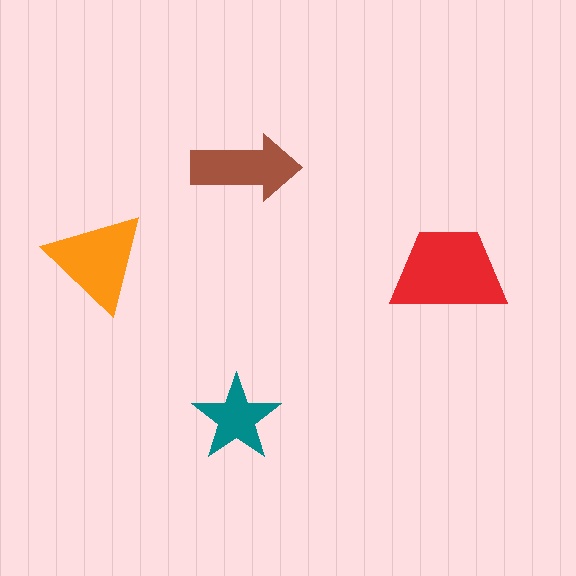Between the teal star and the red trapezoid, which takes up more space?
The red trapezoid.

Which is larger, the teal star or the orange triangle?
The orange triangle.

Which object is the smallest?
The teal star.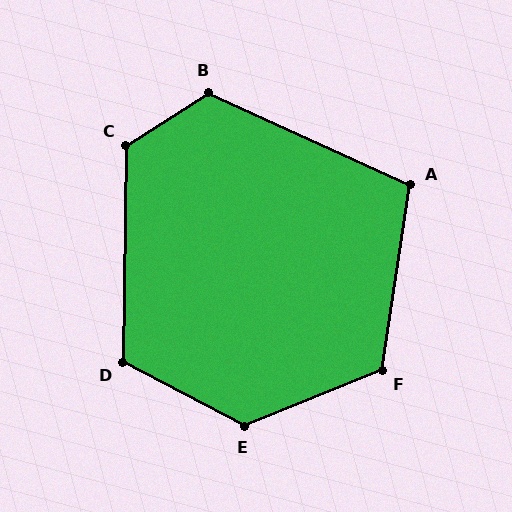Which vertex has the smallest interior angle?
A, at approximately 106 degrees.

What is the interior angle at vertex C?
Approximately 124 degrees (obtuse).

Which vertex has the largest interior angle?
E, at approximately 130 degrees.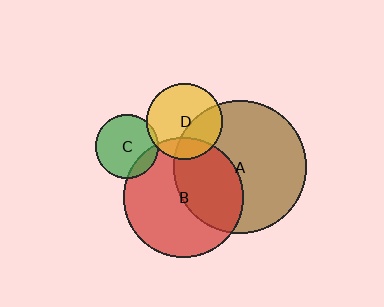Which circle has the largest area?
Circle A (brown).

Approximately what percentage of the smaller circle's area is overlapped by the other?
Approximately 5%.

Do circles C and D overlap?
Yes.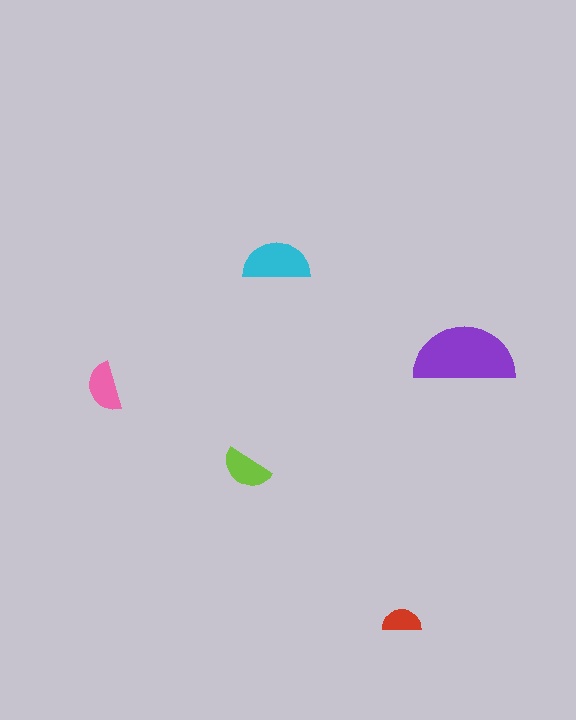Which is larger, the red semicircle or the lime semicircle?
The lime one.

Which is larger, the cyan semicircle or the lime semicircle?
The cyan one.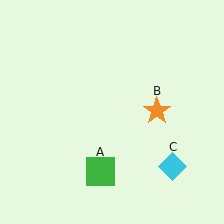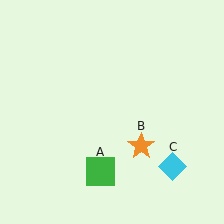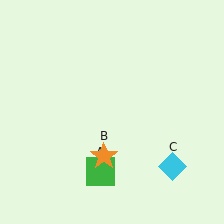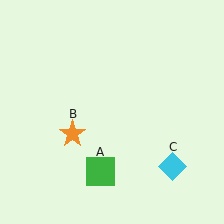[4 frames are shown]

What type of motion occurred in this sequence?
The orange star (object B) rotated clockwise around the center of the scene.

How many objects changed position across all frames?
1 object changed position: orange star (object B).